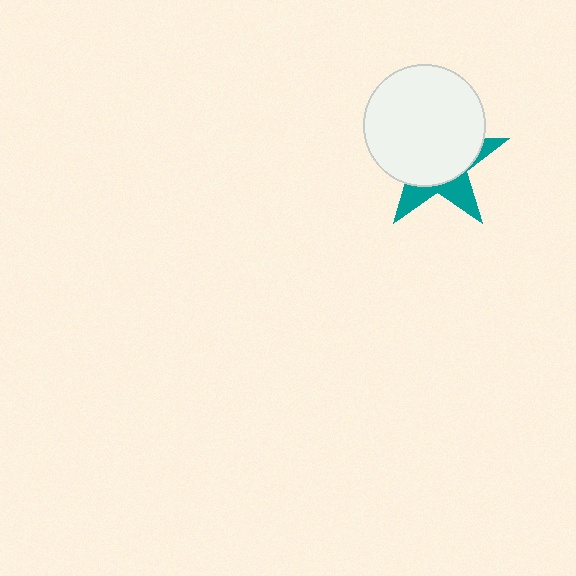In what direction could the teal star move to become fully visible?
The teal star could move down. That would shift it out from behind the white circle entirely.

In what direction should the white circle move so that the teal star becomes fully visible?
The white circle should move up. That is the shortest direction to clear the overlap and leave the teal star fully visible.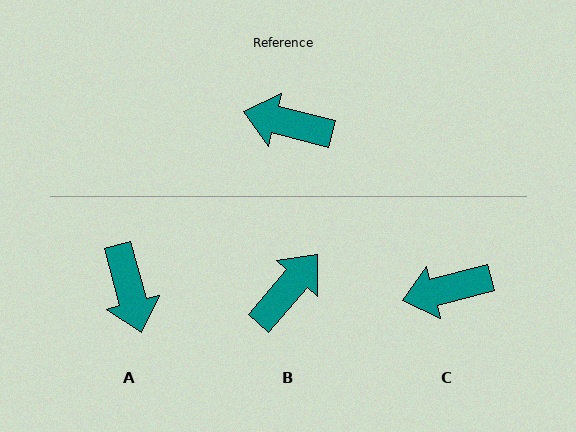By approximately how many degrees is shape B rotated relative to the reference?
Approximately 116 degrees clockwise.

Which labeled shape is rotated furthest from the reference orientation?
A, about 119 degrees away.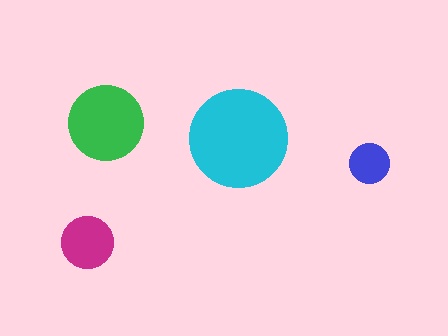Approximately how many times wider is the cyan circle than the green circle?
About 1.5 times wider.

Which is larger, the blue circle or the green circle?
The green one.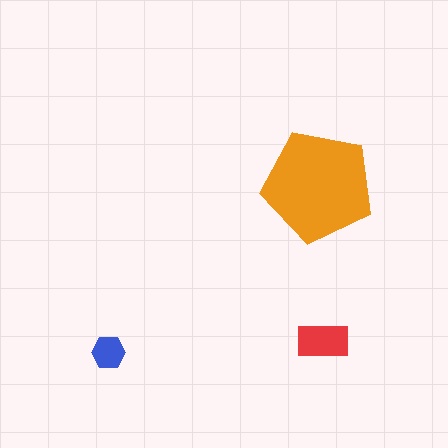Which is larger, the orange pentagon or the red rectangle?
The orange pentagon.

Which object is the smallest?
The blue hexagon.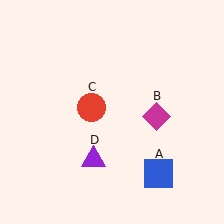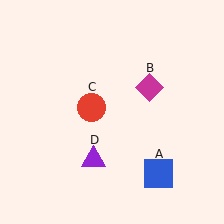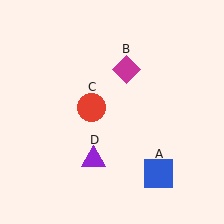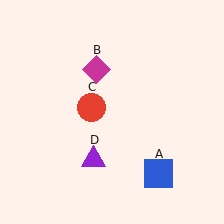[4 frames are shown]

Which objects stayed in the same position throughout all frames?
Blue square (object A) and red circle (object C) and purple triangle (object D) remained stationary.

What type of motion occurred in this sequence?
The magenta diamond (object B) rotated counterclockwise around the center of the scene.